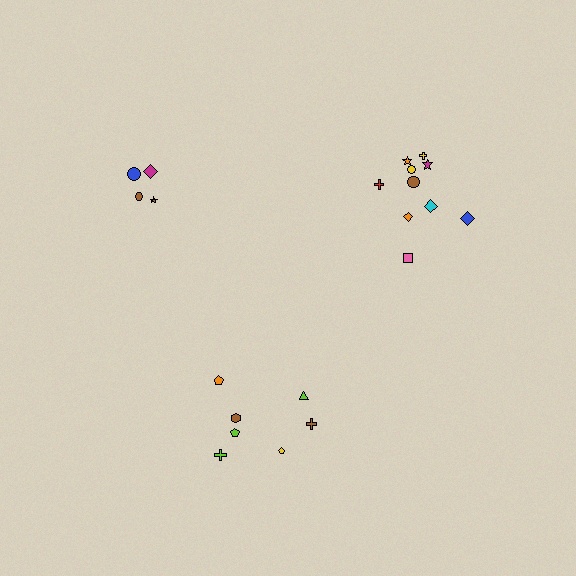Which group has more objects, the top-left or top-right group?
The top-right group.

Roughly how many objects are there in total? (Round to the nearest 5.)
Roughly 20 objects in total.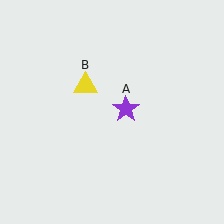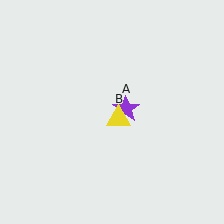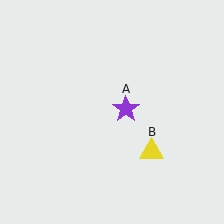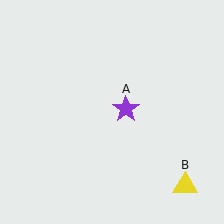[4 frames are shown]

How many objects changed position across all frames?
1 object changed position: yellow triangle (object B).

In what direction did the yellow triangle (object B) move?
The yellow triangle (object B) moved down and to the right.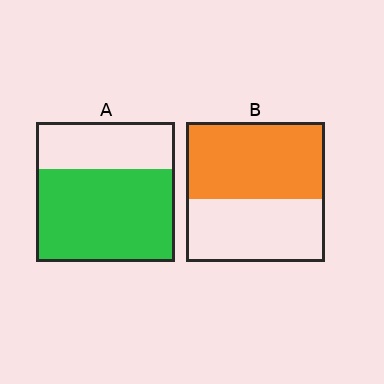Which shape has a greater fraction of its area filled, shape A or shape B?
Shape A.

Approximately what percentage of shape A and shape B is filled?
A is approximately 65% and B is approximately 55%.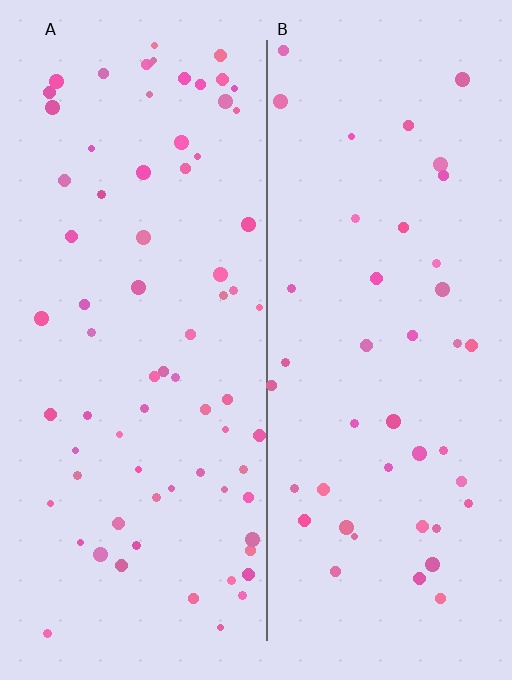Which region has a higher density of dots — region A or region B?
A (the left).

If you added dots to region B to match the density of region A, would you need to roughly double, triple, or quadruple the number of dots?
Approximately double.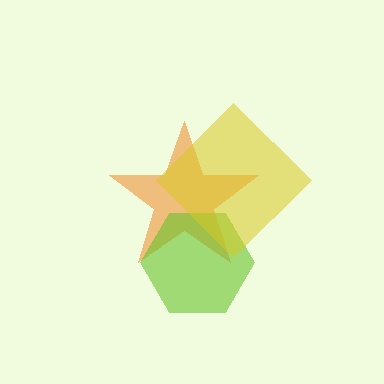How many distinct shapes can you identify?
There are 3 distinct shapes: an orange star, a lime hexagon, a yellow diamond.